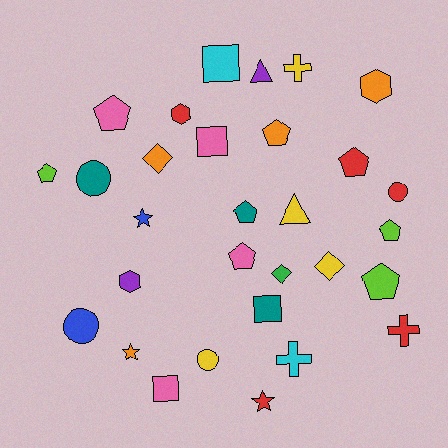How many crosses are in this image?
There are 3 crosses.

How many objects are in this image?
There are 30 objects.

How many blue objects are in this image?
There are 2 blue objects.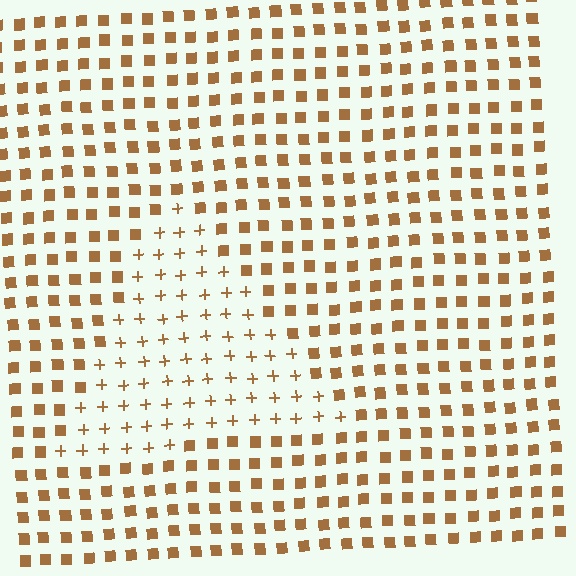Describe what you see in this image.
The image is filled with small brown elements arranged in a uniform grid. A triangle-shaped region contains plus signs, while the surrounding area contains squares. The boundary is defined purely by the change in element shape.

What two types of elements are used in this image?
The image uses plus signs inside the triangle region and squares outside it.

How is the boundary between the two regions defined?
The boundary is defined by a change in element shape: plus signs inside vs. squares outside. All elements share the same color and spacing.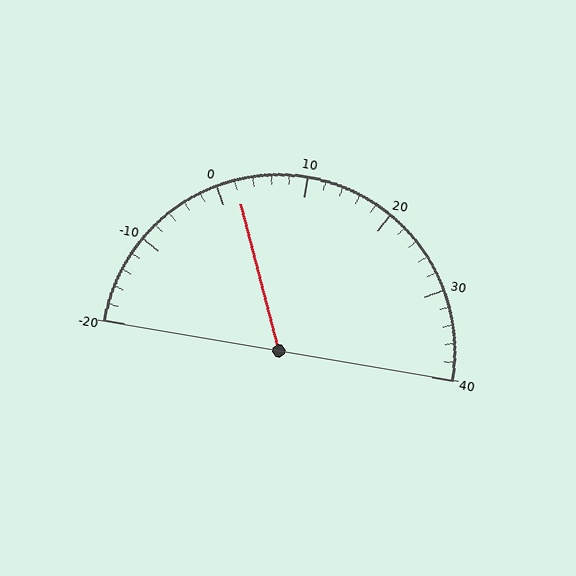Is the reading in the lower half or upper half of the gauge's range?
The reading is in the lower half of the range (-20 to 40).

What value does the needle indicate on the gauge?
The needle indicates approximately 2.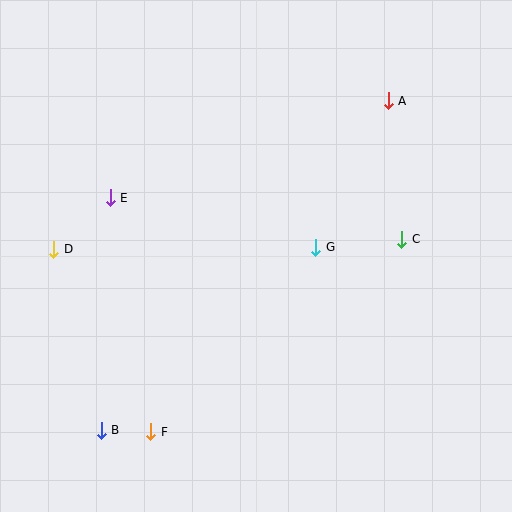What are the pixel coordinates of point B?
Point B is at (101, 430).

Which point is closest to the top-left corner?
Point E is closest to the top-left corner.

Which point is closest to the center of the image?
Point G at (316, 247) is closest to the center.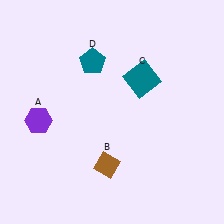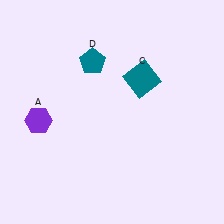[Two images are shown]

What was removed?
The brown diamond (B) was removed in Image 2.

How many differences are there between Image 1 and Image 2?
There is 1 difference between the two images.